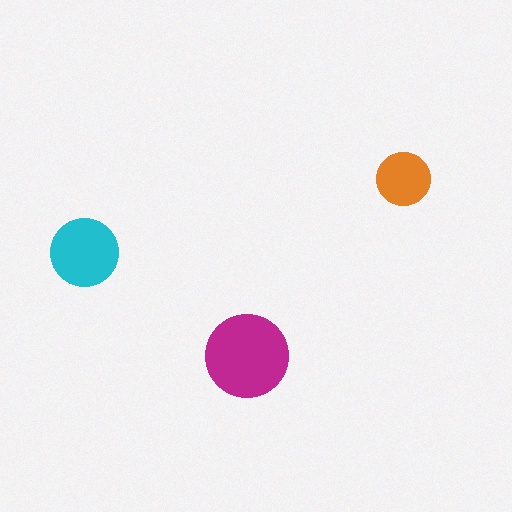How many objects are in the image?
There are 3 objects in the image.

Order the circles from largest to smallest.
the magenta one, the cyan one, the orange one.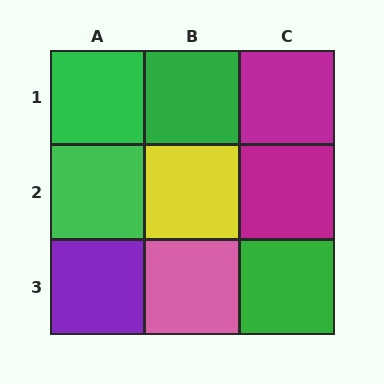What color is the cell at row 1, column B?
Green.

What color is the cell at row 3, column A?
Purple.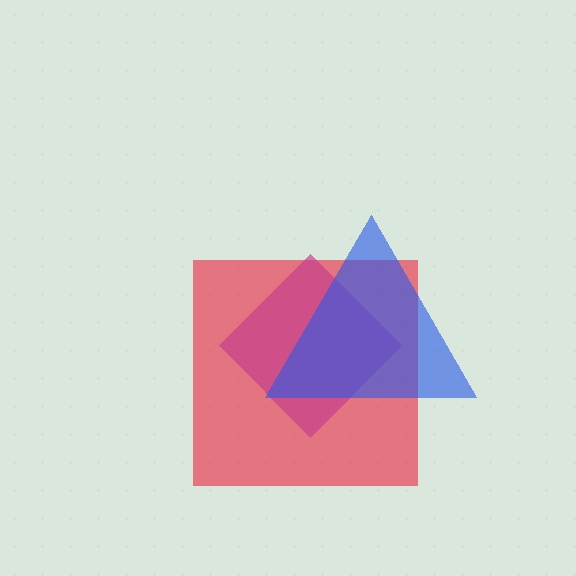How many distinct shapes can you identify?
There are 3 distinct shapes: a red square, a magenta diamond, a blue triangle.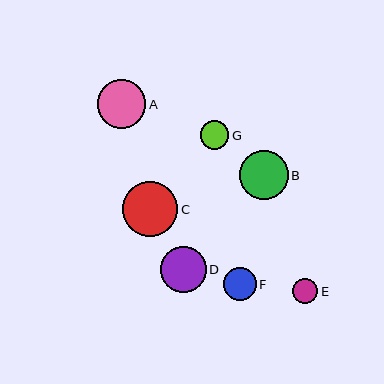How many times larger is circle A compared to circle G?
Circle A is approximately 1.7 times the size of circle G.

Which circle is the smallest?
Circle E is the smallest with a size of approximately 25 pixels.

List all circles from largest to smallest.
From largest to smallest: C, B, A, D, F, G, E.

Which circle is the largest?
Circle C is the largest with a size of approximately 55 pixels.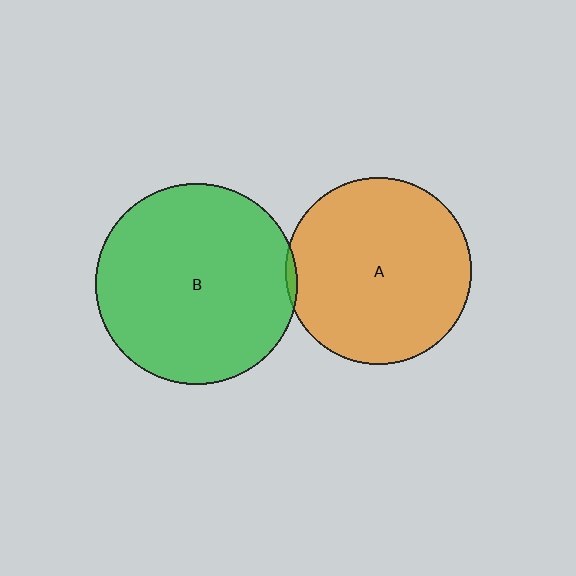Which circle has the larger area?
Circle B (green).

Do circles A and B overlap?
Yes.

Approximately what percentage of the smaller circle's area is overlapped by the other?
Approximately 5%.